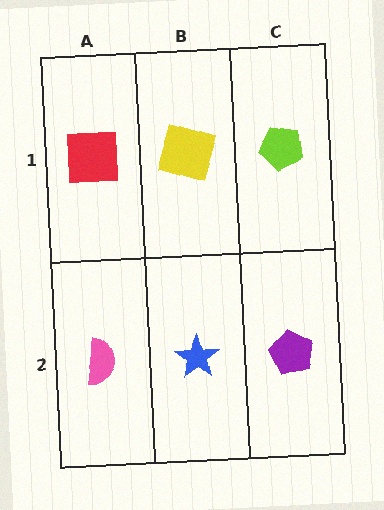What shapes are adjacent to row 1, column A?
A pink semicircle (row 2, column A), a yellow square (row 1, column B).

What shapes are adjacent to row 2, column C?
A lime pentagon (row 1, column C), a blue star (row 2, column B).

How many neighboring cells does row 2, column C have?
2.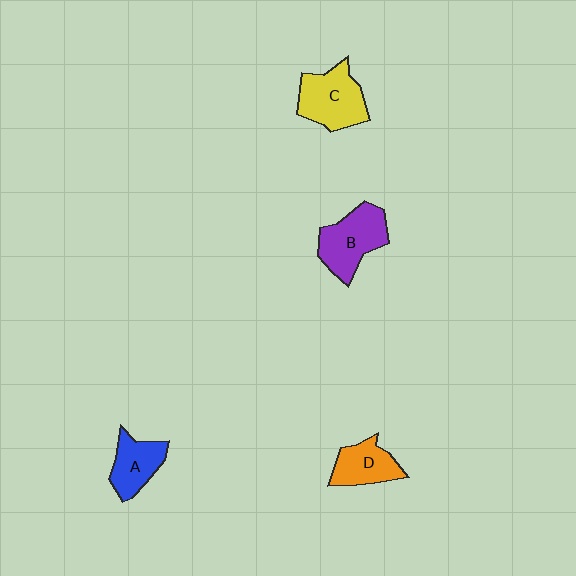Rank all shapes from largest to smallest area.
From largest to smallest: C (yellow), B (purple), A (blue), D (orange).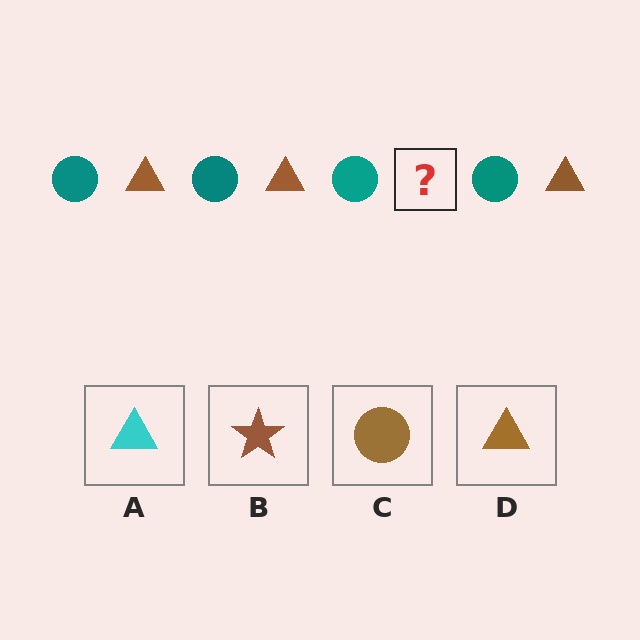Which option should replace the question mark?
Option D.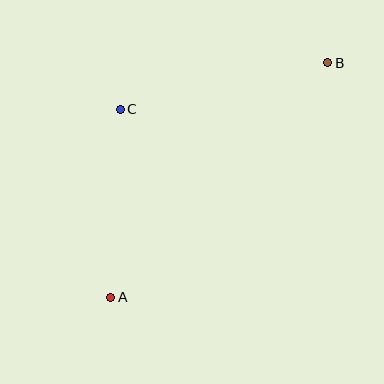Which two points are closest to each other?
Points A and C are closest to each other.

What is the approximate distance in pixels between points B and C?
The distance between B and C is approximately 213 pixels.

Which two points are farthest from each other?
Points A and B are farthest from each other.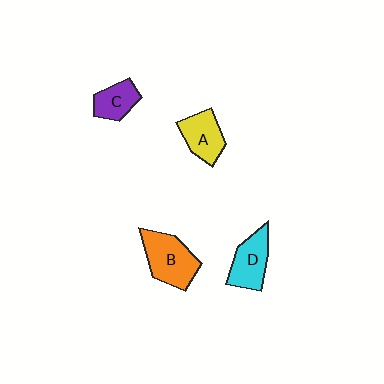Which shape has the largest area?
Shape B (orange).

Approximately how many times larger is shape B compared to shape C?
Approximately 1.7 times.